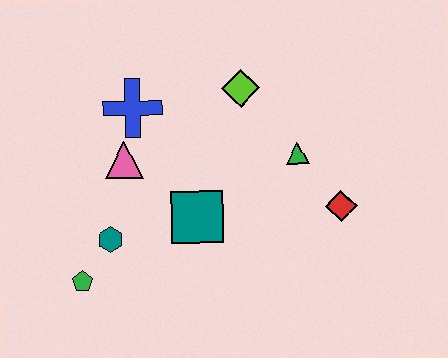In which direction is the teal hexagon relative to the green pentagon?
The teal hexagon is above the green pentagon.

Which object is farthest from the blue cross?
The red diamond is farthest from the blue cross.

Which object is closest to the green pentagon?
The teal hexagon is closest to the green pentagon.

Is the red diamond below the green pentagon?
No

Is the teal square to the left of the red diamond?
Yes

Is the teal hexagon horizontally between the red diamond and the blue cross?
No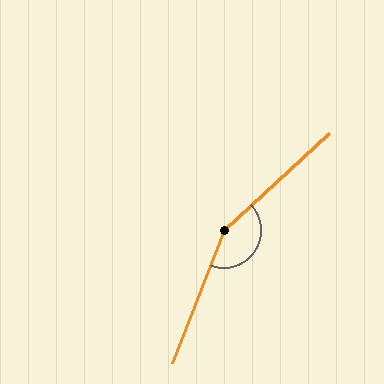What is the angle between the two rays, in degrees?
Approximately 154 degrees.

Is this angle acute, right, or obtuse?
It is obtuse.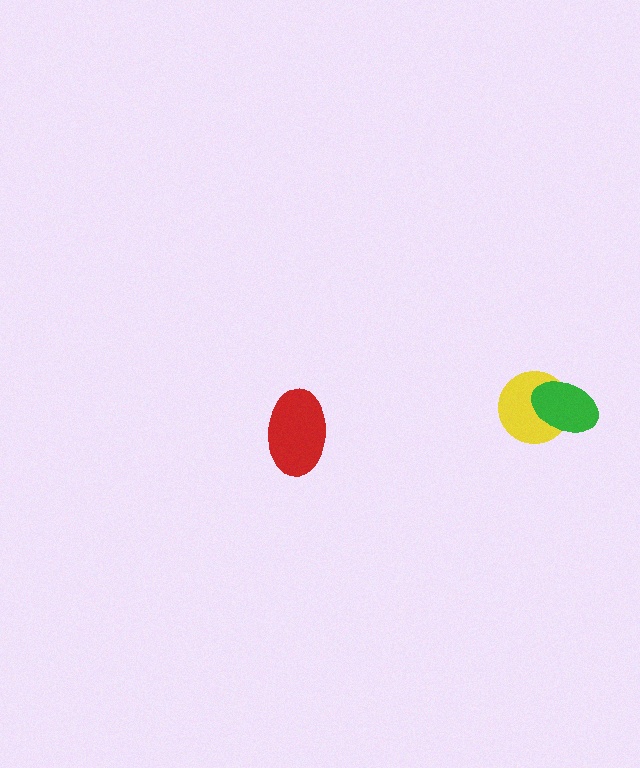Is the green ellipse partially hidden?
No, no other shape covers it.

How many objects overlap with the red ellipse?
0 objects overlap with the red ellipse.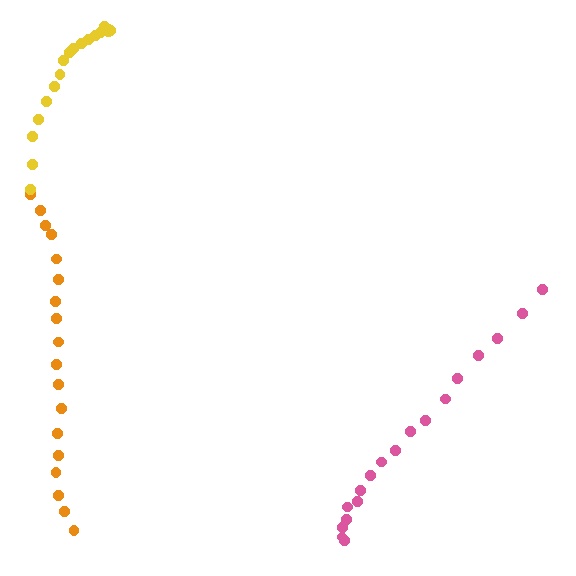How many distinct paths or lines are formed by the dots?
There are 3 distinct paths.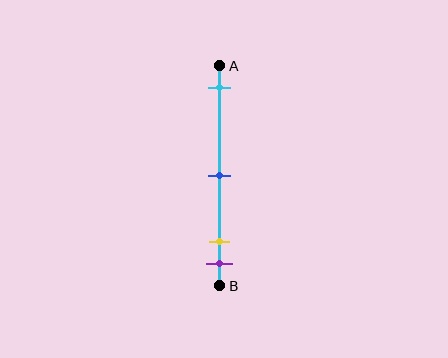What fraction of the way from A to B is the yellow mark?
The yellow mark is approximately 80% (0.8) of the way from A to B.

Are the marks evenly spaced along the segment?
No, the marks are not evenly spaced.